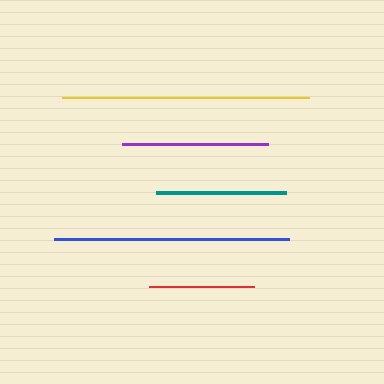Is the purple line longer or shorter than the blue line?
The blue line is longer than the purple line.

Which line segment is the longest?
The yellow line is the longest at approximately 247 pixels.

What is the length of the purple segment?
The purple segment is approximately 146 pixels long.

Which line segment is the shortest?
The red line is the shortest at approximately 105 pixels.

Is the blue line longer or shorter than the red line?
The blue line is longer than the red line.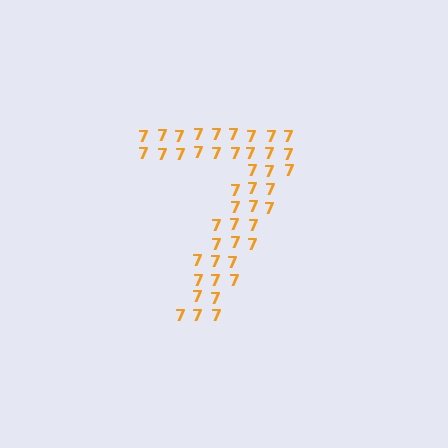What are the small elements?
The small elements are digit 7's.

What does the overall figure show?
The overall figure shows the digit 7.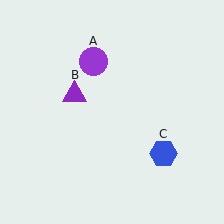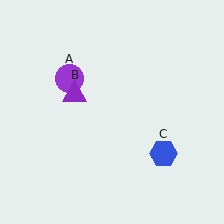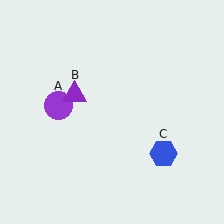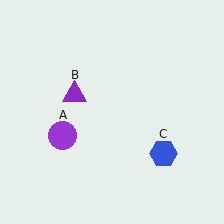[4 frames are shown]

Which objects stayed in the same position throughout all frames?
Purple triangle (object B) and blue hexagon (object C) remained stationary.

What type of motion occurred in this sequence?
The purple circle (object A) rotated counterclockwise around the center of the scene.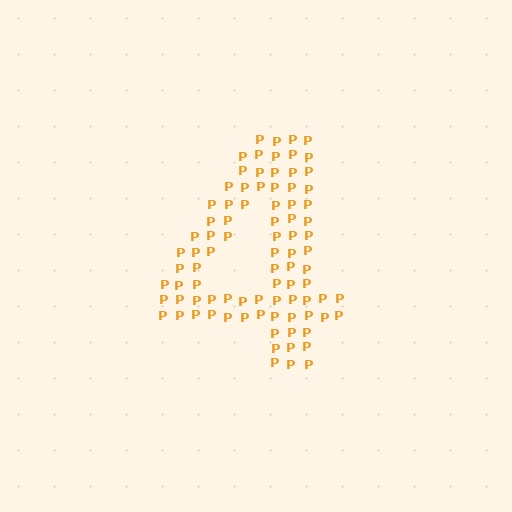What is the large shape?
The large shape is the digit 4.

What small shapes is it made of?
It is made of small letter P's.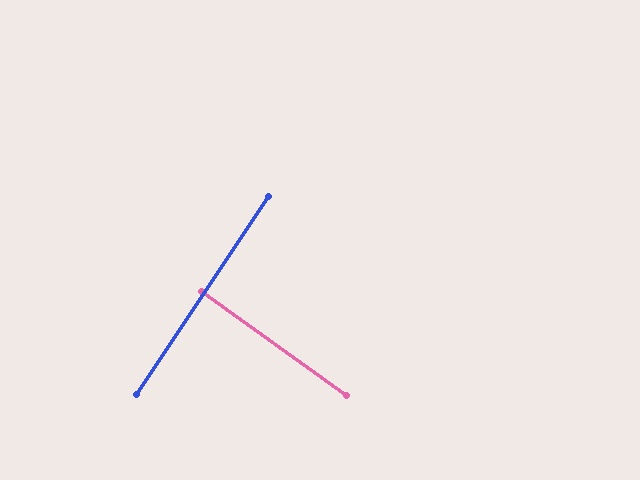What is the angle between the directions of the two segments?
Approximately 88 degrees.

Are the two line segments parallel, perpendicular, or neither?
Perpendicular — they meet at approximately 88°.